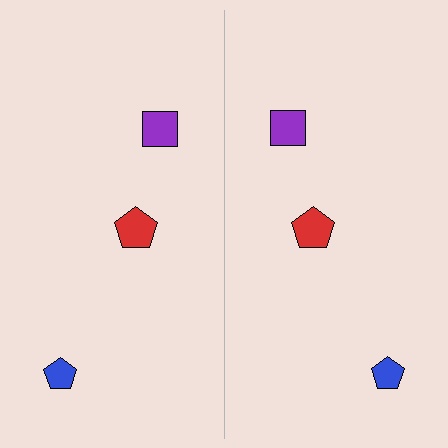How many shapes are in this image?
There are 6 shapes in this image.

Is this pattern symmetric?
Yes, this pattern has bilateral (reflection) symmetry.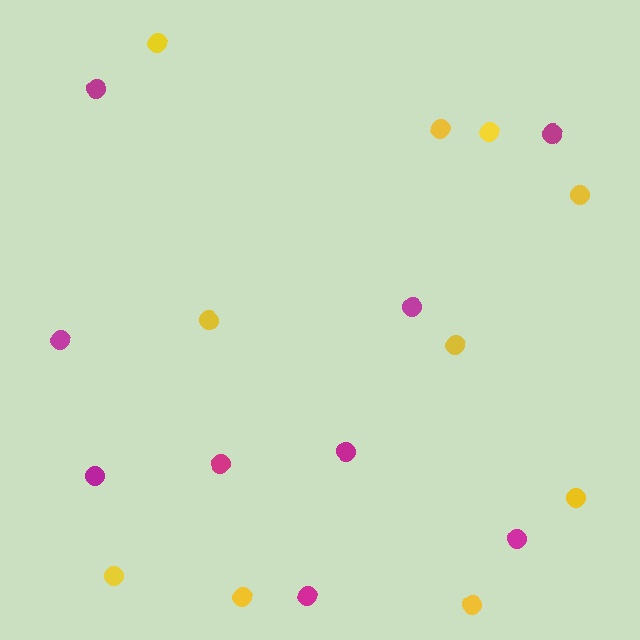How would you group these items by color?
There are 2 groups: one group of yellow circles (10) and one group of magenta circles (9).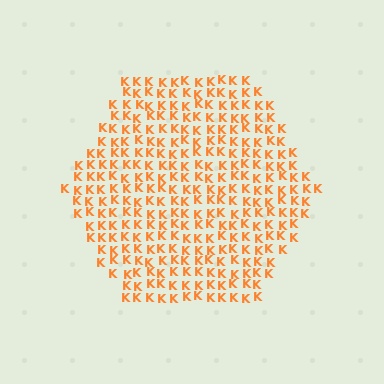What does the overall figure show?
The overall figure shows a hexagon.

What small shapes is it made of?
It is made of small letter K's.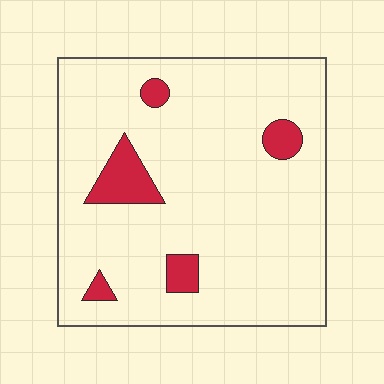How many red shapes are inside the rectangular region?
5.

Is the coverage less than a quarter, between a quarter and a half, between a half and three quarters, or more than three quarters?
Less than a quarter.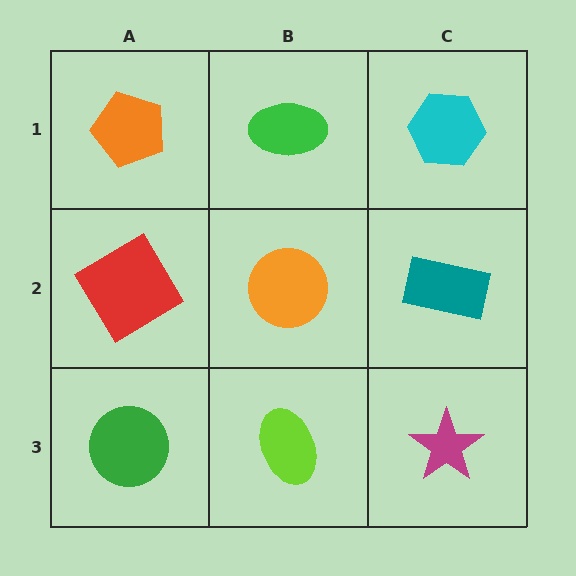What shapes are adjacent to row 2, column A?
An orange pentagon (row 1, column A), a green circle (row 3, column A), an orange circle (row 2, column B).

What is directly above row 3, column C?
A teal rectangle.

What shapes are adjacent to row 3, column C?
A teal rectangle (row 2, column C), a lime ellipse (row 3, column B).